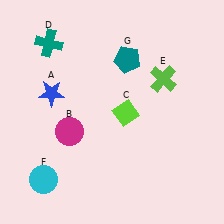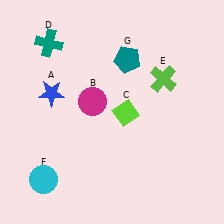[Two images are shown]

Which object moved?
The magenta circle (B) moved up.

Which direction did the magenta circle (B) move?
The magenta circle (B) moved up.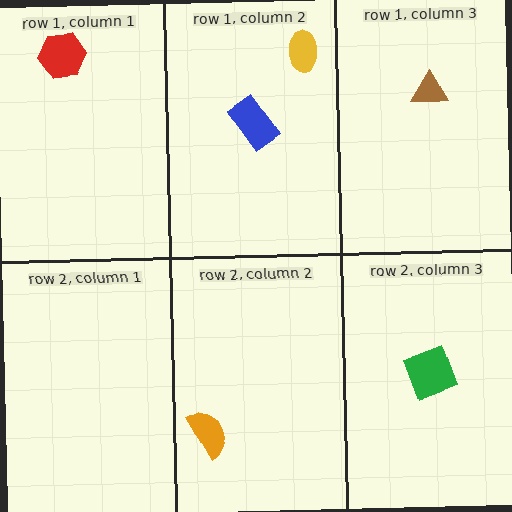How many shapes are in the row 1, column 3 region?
1.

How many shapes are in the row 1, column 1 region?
1.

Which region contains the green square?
The row 2, column 3 region.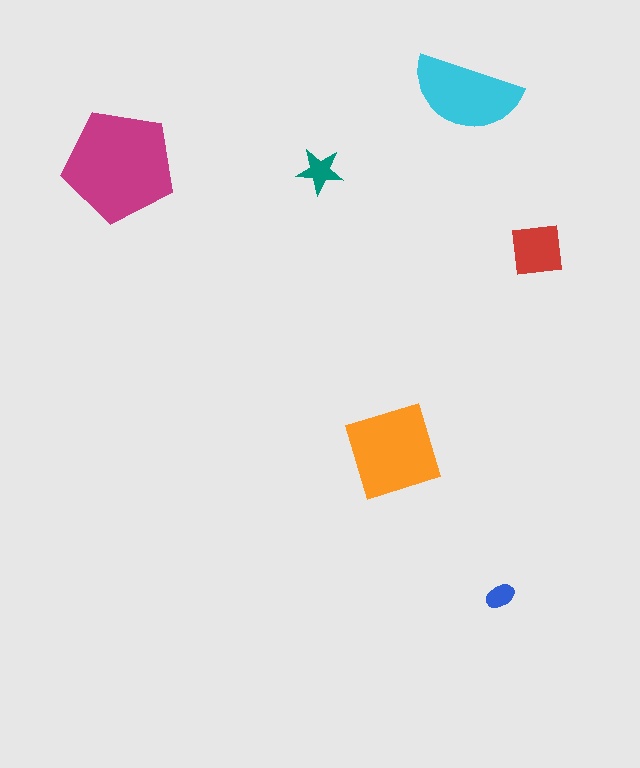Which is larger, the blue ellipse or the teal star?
The teal star.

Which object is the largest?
The magenta pentagon.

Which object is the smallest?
The blue ellipse.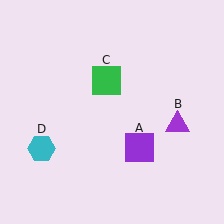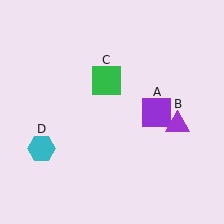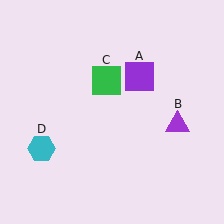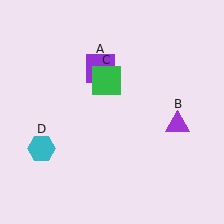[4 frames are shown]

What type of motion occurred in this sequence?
The purple square (object A) rotated counterclockwise around the center of the scene.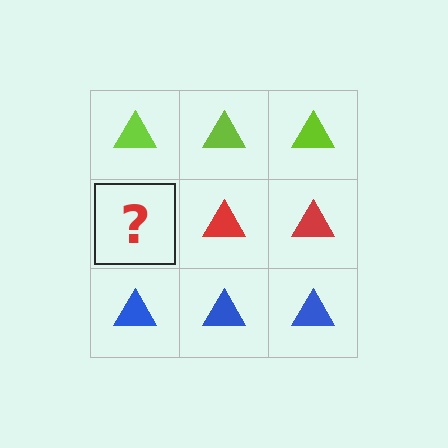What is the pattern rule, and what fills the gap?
The rule is that each row has a consistent color. The gap should be filled with a red triangle.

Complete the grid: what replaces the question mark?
The question mark should be replaced with a red triangle.